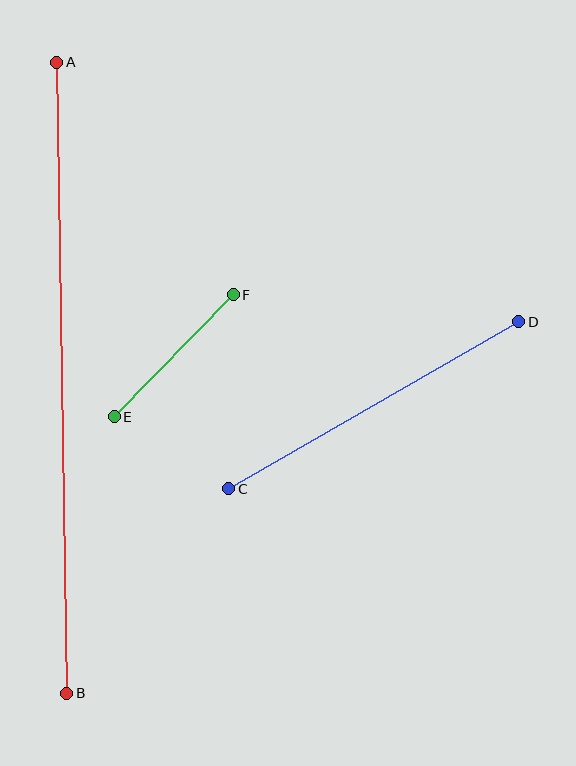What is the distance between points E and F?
The distance is approximately 170 pixels.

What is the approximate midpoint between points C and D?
The midpoint is at approximately (374, 405) pixels.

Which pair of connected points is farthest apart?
Points A and B are farthest apart.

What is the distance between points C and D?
The distance is approximately 335 pixels.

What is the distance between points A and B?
The distance is approximately 631 pixels.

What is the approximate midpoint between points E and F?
The midpoint is at approximately (174, 356) pixels.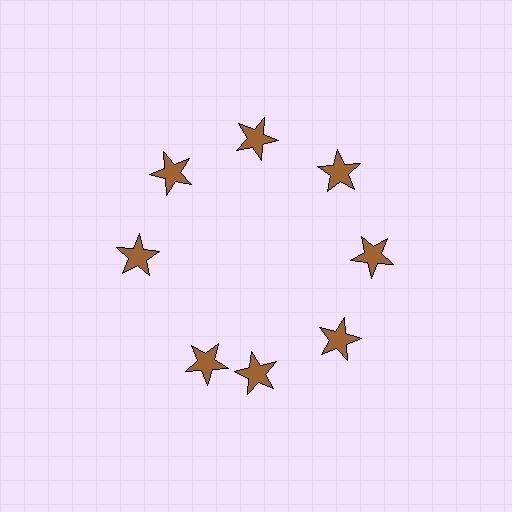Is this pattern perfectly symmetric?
No. The 8 brown stars are arranged in a ring, but one element near the 8 o'clock position is rotated out of alignment along the ring, breaking the 8-fold rotational symmetry.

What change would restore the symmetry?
The symmetry would be restored by rotating it back into even spacing with its neighbors so that all 8 stars sit at equal angles and equal distance from the center.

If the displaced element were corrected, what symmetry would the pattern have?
It would have 8-fold rotational symmetry — the pattern would map onto itself every 45 degrees.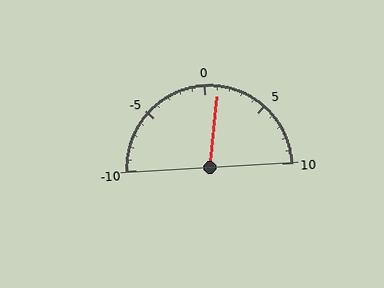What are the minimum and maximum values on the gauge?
The gauge ranges from -10 to 10.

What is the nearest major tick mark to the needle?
The nearest major tick mark is 0.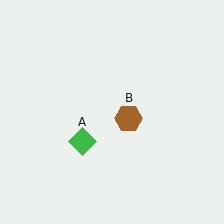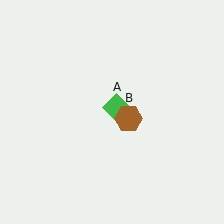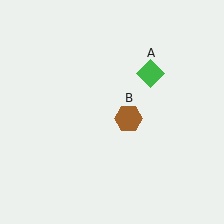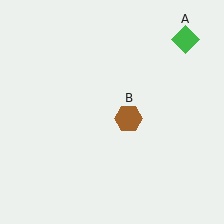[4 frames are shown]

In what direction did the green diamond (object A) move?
The green diamond (object A) moved up and to the right.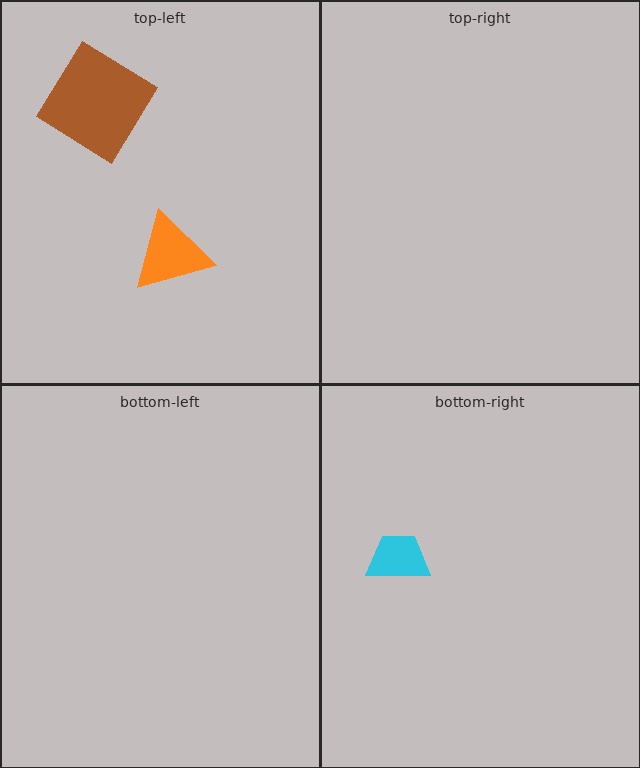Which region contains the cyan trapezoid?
The bottom-right region.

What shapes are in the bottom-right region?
The cyan trapezoid.